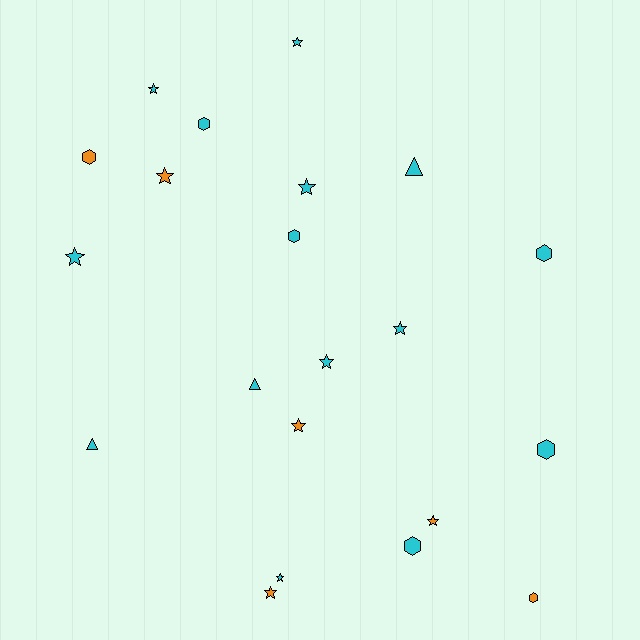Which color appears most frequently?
Cyan, with 15 objects.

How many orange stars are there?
There are 4 orange stars.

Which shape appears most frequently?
Star, with 11 objects.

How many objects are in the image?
There are 21 objects.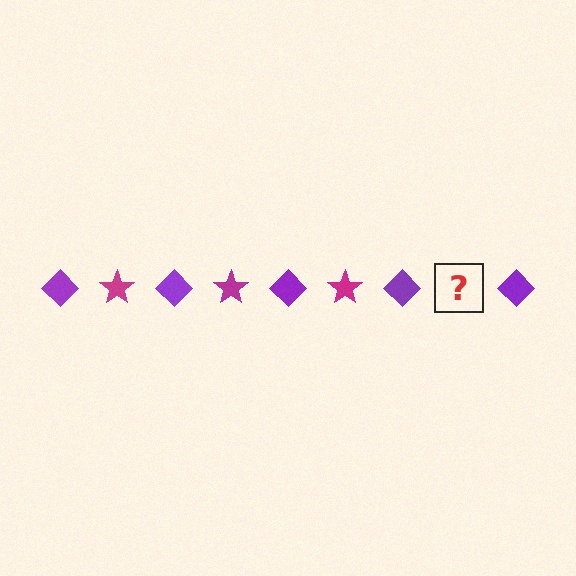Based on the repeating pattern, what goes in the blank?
The blank should be a magenta star.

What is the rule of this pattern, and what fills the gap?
The rule is that the pattern alternates between purple diamond and magenta star. The gap should be filled with a magenta star.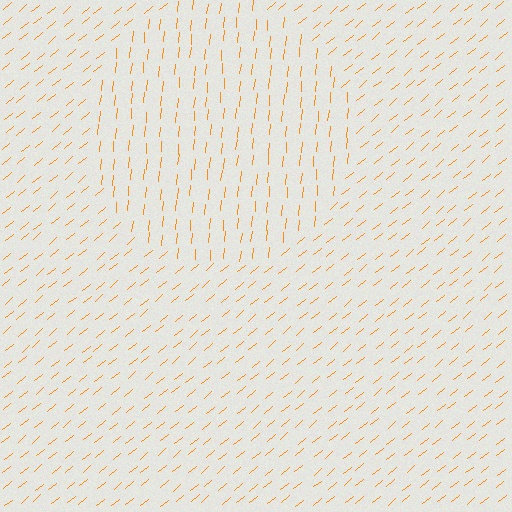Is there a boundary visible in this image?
Yes, there is a texture boundary formed by a change in line orientation.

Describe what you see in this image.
The image is filled with small orange line segments. A circle region in the image has lines oriented differently from the surrounding lines, creating a visible texture boundary.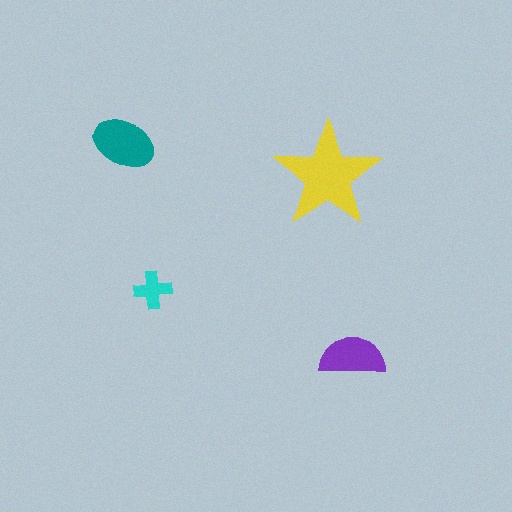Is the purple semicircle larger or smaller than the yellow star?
Smaller.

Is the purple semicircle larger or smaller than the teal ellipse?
Smaller.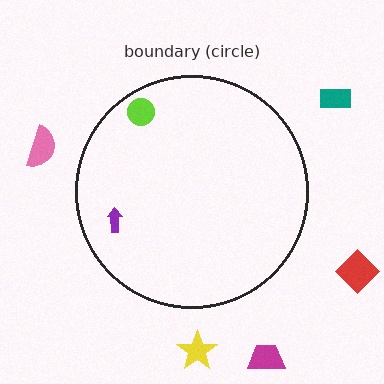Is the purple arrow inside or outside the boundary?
Inside.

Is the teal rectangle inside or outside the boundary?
Outside.